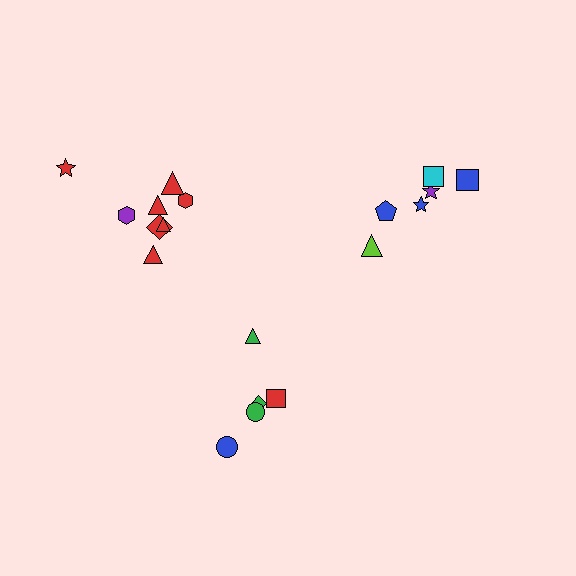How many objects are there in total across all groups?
There are 19 objects.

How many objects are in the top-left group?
There are 8 objects.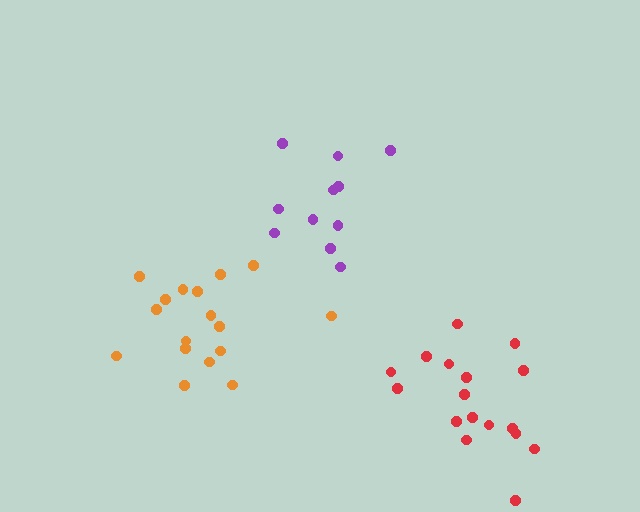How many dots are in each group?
Group 1: 17 dots, Group 2: 11 dots, Group 3: 17 dots (45 total).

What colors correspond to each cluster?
The clusters are colored: orange, purple, red.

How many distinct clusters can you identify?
There are 3 distinct clusters.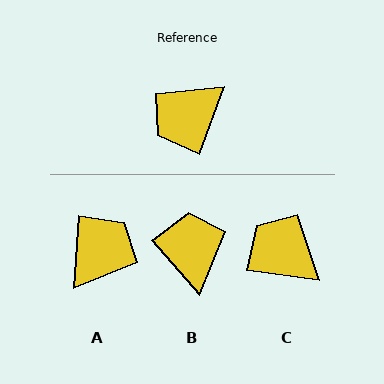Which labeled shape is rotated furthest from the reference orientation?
A, about 164 degrees away.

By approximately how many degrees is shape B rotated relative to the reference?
Approximately 119 degrees clockwise.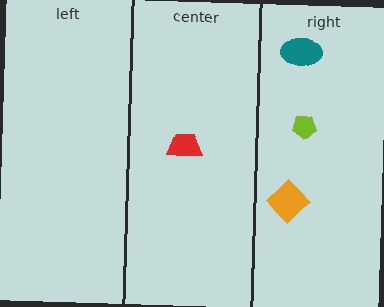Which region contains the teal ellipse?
The right region.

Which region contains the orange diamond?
The right region.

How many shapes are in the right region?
3.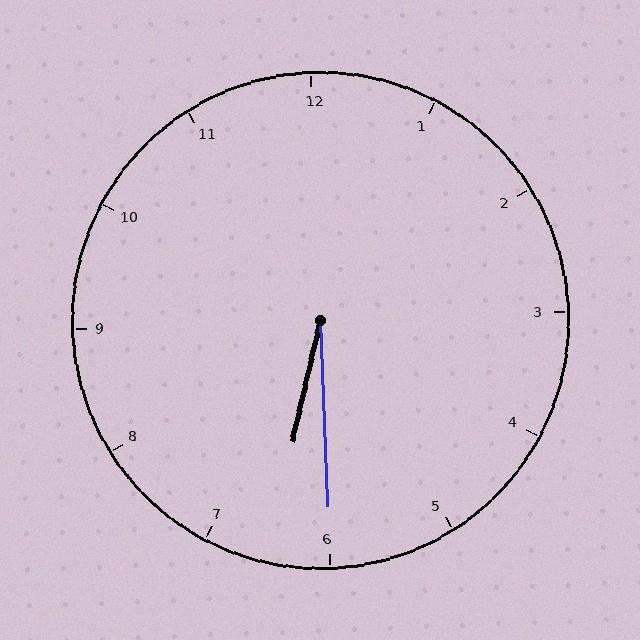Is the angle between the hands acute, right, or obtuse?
It is acute.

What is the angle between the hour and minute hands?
Approximately 15 degrees.